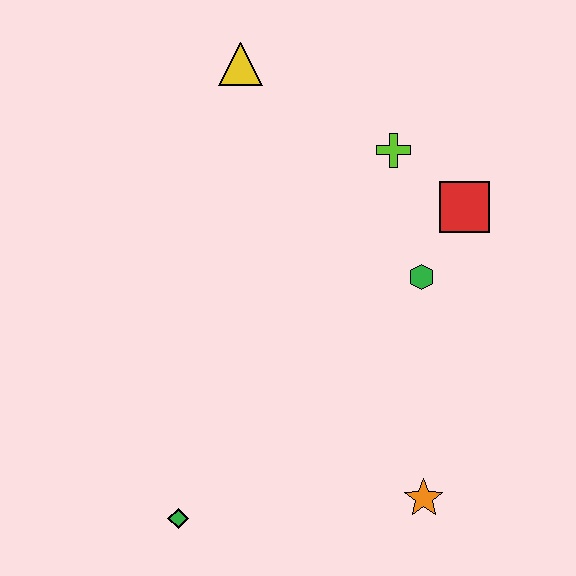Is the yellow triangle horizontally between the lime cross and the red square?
No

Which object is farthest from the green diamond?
The yellow triangle is farthest from the green diamond.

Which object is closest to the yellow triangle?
The lime cross is closest to the yellow triangle.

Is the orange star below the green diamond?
No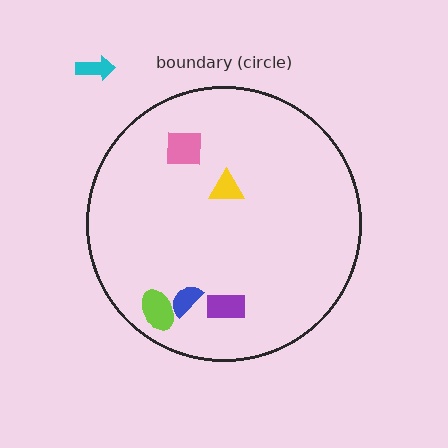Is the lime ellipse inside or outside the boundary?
Inside.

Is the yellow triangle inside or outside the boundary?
Inside.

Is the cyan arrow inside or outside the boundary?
Outside.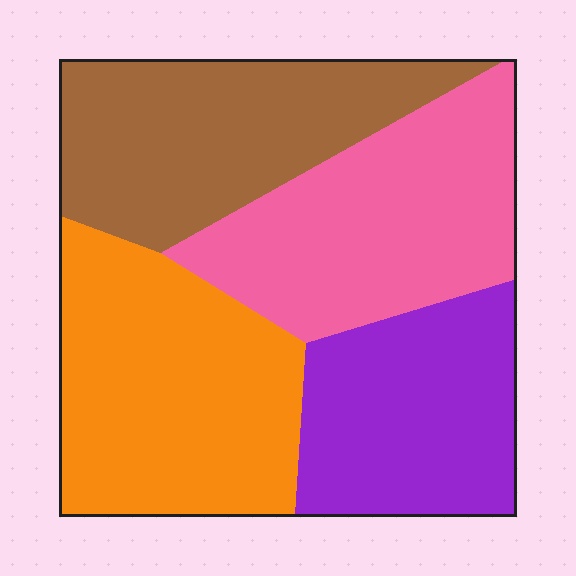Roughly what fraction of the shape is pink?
Pink covers roughly 25% of the shape.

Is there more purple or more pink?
Pink.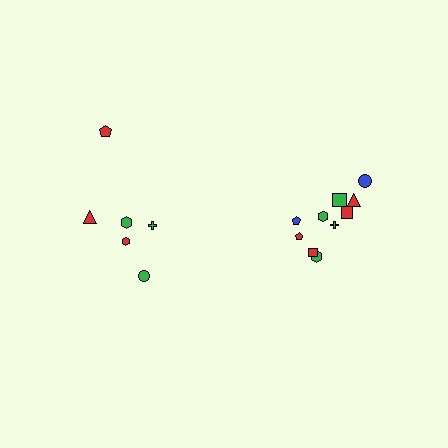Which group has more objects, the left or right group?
The right group.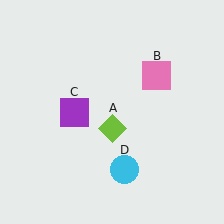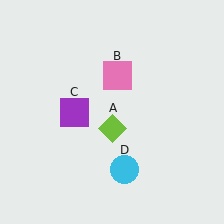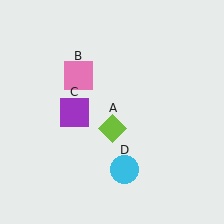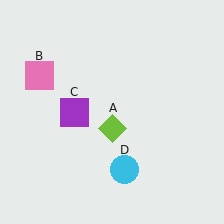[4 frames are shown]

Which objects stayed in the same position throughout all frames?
Lime diamond (object A) and purple square (object C) and cyan circle (object D) remained stationary.